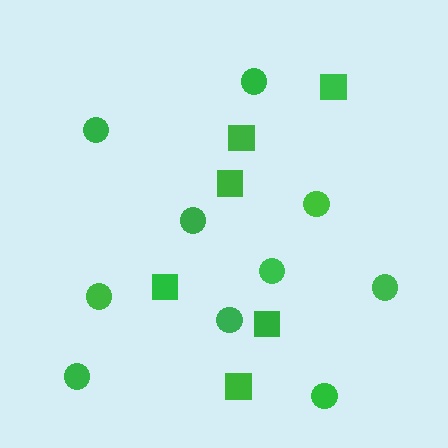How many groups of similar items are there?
There are 2 groups: one group of circles (10) and one group of squares (6).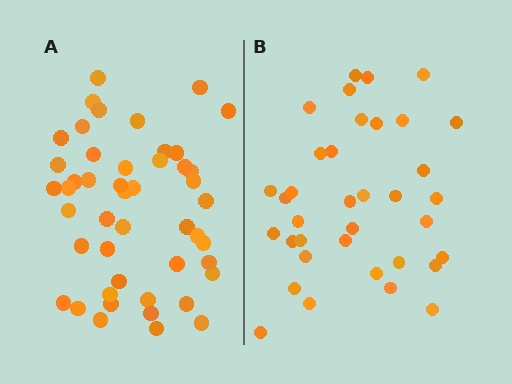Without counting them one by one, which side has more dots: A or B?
Region A (the left region) has more dots.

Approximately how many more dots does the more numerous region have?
Region A has roughly 12 or so more dots than region B.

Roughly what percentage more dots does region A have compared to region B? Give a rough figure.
About 30% more.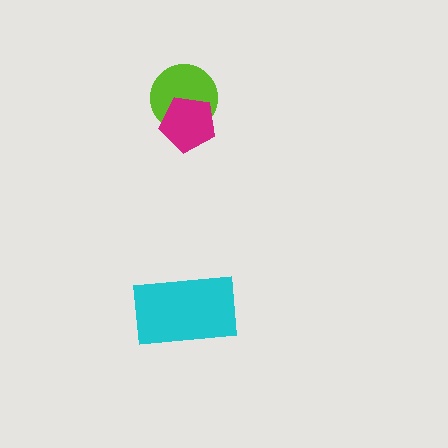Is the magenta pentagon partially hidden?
No, no other shape covers it.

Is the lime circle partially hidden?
Yes, it is partially covered by another shape.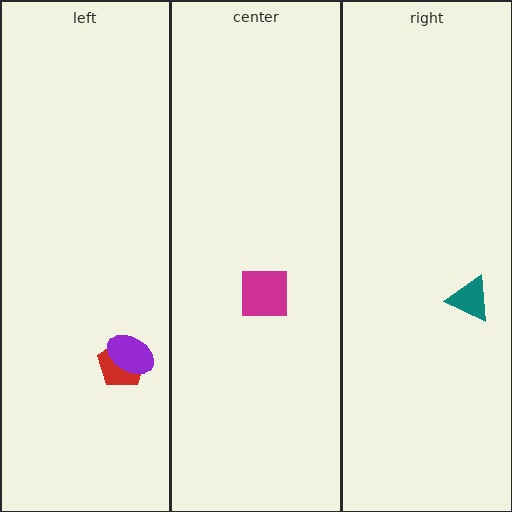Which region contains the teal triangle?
The right region.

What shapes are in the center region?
The magenta square.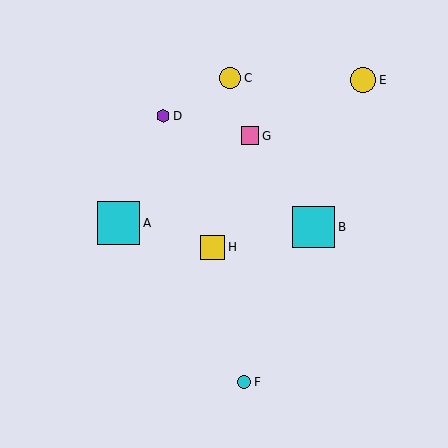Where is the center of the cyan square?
The center of the cyan square is at (314, 227).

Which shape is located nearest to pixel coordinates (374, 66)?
The yellow circle (labeled E) at (363, 80) is nearest to that location.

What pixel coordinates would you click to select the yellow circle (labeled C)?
Click at (230, 78) to select the yellow circle C.